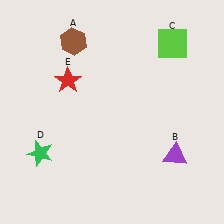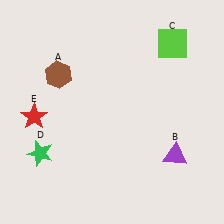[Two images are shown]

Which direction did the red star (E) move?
The red star (E) moved down.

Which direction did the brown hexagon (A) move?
The brown hexagon (A) moved down.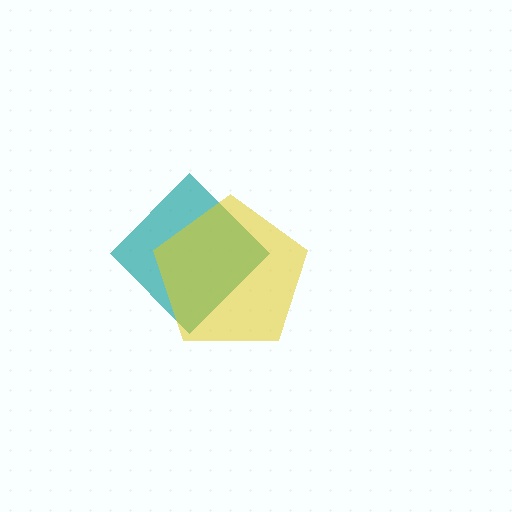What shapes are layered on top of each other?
The layered shapes are: a teal diamond, a yellow pentagon.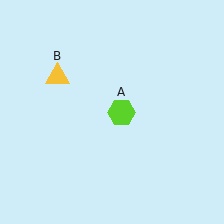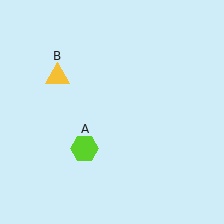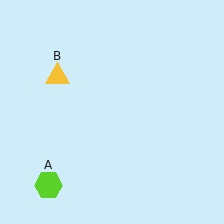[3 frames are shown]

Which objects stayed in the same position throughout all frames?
Yellow triangle (object B) remained stationary.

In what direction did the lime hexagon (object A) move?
The lime hexagon (object A) moved down and to the left.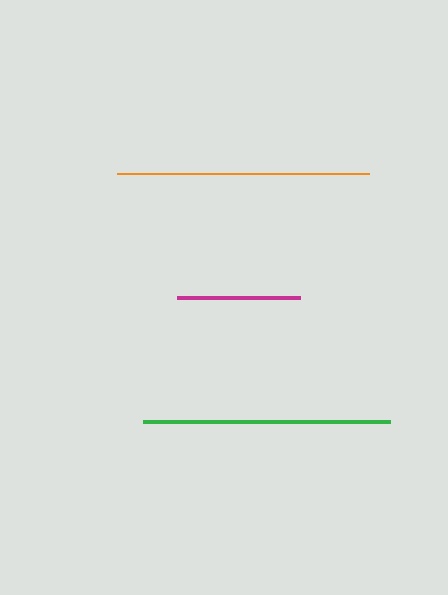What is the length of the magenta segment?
The magenta segment is approximately 124 pixels long.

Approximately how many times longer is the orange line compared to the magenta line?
The orange line is approximately 2.0 times the length of the magenta line.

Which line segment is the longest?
The orange line is the longest at approximately 251 pixels.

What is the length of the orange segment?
The orange segment is approximately 251 pixels long.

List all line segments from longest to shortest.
From longest to shortest: orange, green, magenta.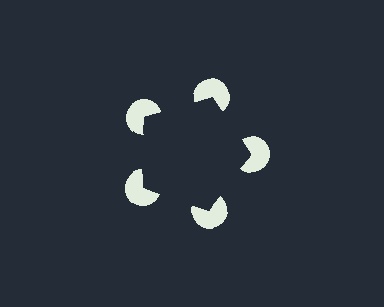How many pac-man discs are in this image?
There are 5 — one at each vertex of the illusory pentagon.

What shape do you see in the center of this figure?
An illusory pentagon — its edges are inferred from the aligned wedge cuts in the pac-man discs, not physically drawn.